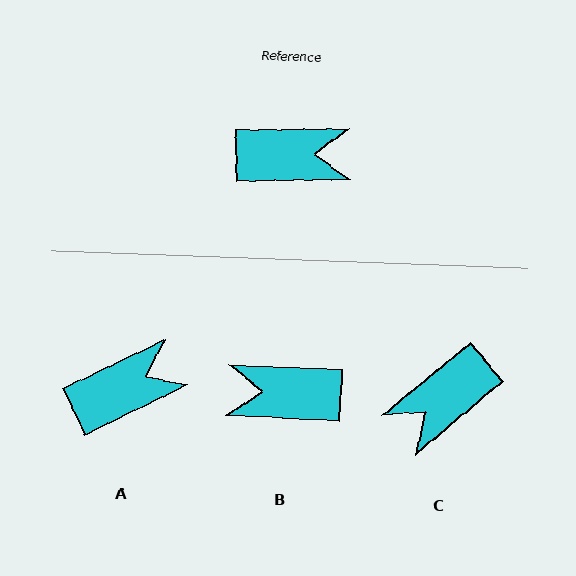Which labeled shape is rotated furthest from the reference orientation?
B, about 177 degrees away.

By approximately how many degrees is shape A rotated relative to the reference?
Approximately 25 degrees counter-clockwise.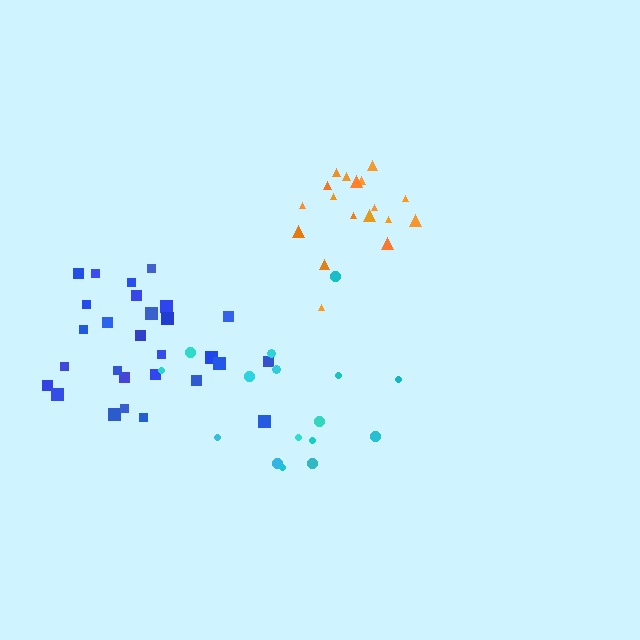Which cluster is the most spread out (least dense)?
Cyan.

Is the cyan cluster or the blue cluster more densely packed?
Blue.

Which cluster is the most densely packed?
Orange.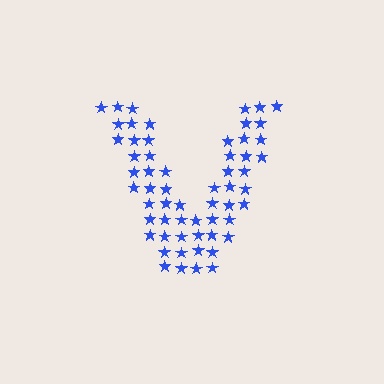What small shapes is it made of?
It is made of small stars.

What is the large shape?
The large shape is the letter V.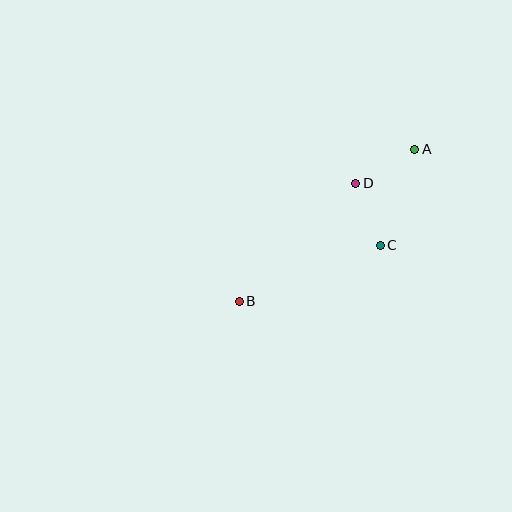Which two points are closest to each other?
Points C and D are closest to each other.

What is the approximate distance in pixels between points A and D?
The distance between A and D is approximately 68 pixels.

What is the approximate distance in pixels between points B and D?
The distance between B and D is approximately 166 pixels.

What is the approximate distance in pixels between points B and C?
The distance between B and C is approximately 152 pixels.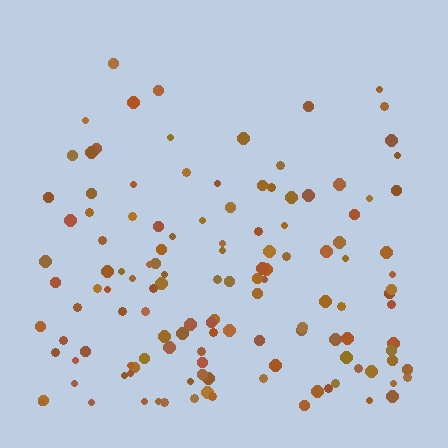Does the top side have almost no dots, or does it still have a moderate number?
Still a moderate number, just noticeably fewer than the bottom.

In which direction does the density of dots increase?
From top to bottom, with the bottom side densest.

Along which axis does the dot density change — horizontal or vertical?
Vertical.